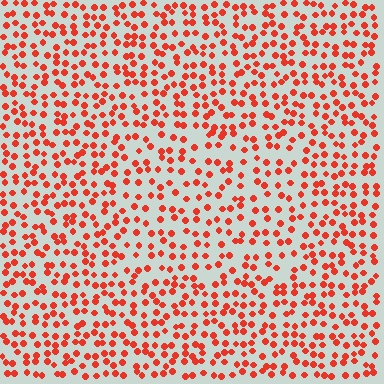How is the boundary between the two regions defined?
The boundary is defined by a change in element density (approximately 1.4x ratio). All elements are the same color, size, and shape.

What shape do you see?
I see a rectangle.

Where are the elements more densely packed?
The elements are more densely packed outside the rectangle boundary.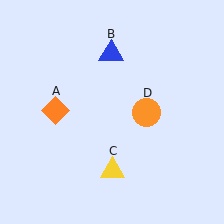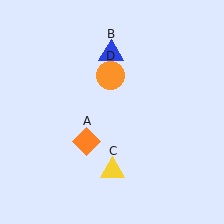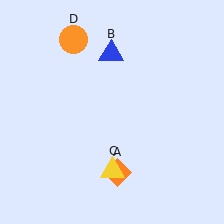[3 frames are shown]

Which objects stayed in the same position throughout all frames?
Blue triangle (object B) and yellow triangle (object C) remained stationary.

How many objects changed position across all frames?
2 objects changed position: orange diamond (object A), orange circle (object D).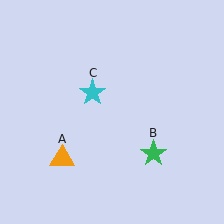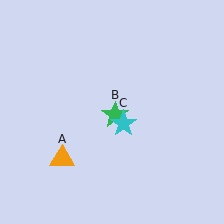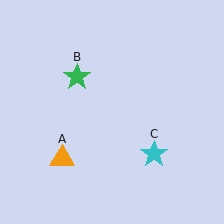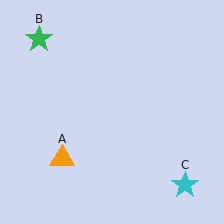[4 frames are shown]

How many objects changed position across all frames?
2 objects changed position: green star (object B), cyan star (object C).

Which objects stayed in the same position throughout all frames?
Orange triangle (object A) remained stationary.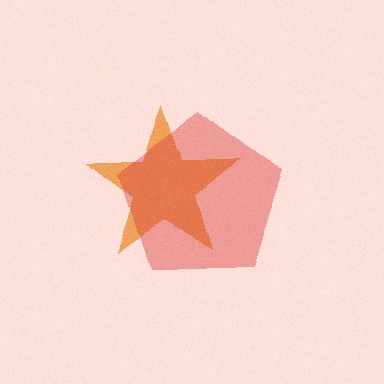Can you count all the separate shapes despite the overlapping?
Yes, there are 2 separate shapes.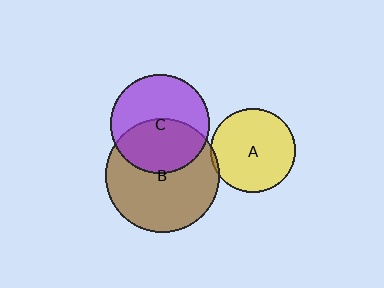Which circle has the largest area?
Circle B (brown).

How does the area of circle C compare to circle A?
Approximately 1.4 times.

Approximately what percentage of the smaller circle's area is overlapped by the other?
Approximately 5%.